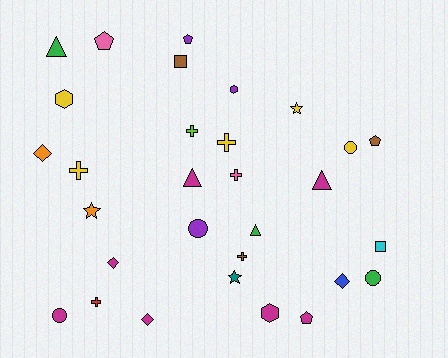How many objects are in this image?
There are 30 objects.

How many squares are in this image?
There are 2 squares.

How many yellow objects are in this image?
There are 5 yellow objects.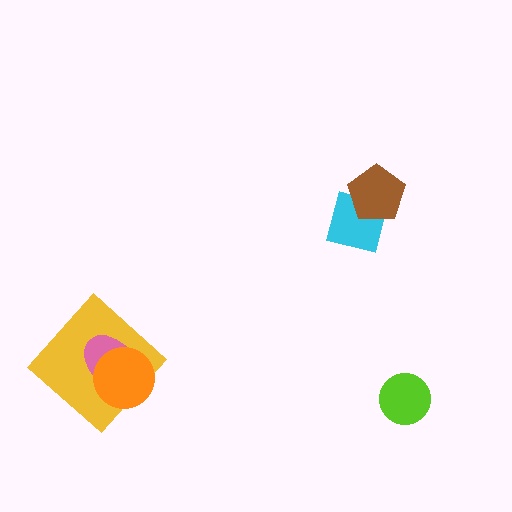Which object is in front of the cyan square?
The brown pentagon is in front of the cyan square.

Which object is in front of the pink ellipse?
The orange circle is in front of the pink ellipse.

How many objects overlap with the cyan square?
1 object overlaps with the cyan square.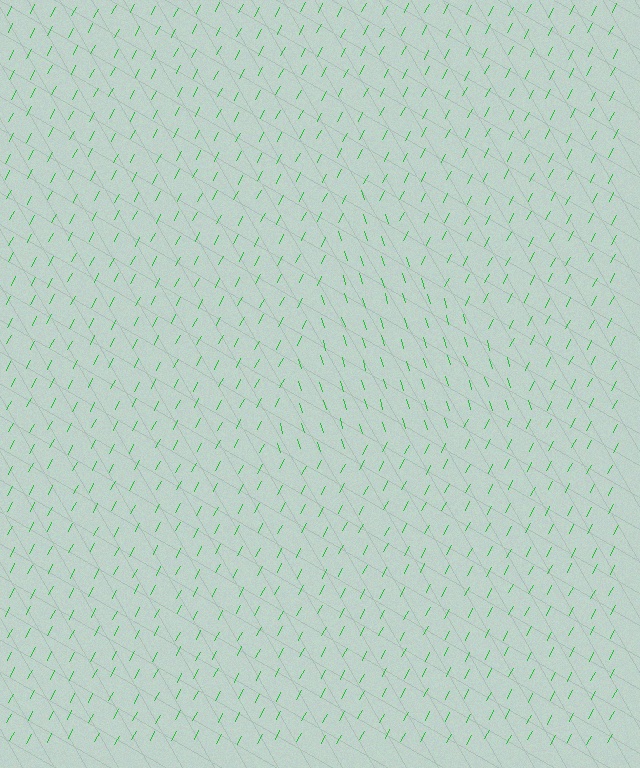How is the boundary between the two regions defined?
The boundary is defined purely by a change in line orientation (approximately 45 degrees difference). All lines are the same color and thickness.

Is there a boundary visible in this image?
Yes, there is a texture boundary formed by a change in line orientation.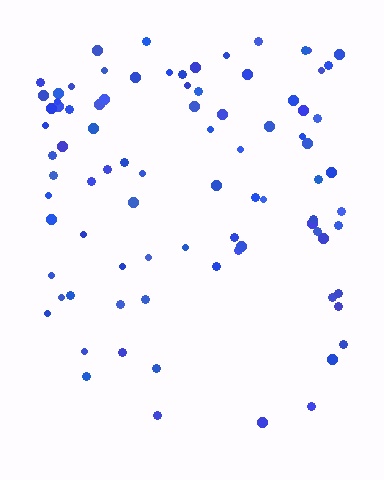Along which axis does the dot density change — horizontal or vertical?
Vertical.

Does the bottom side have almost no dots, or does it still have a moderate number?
Still a moderate number, just noticeably fewer than the top.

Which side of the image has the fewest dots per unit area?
The bottom.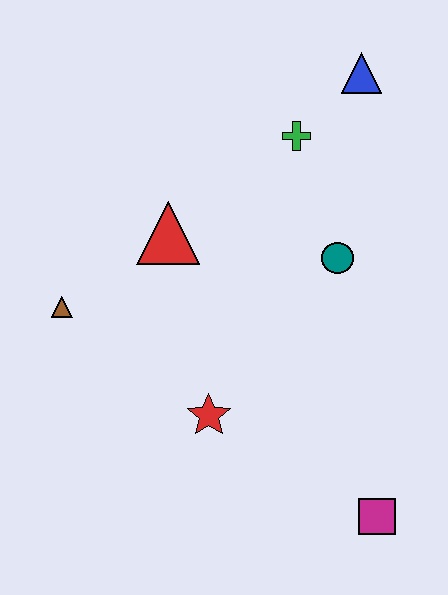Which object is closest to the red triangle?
The brown triangle is closest to the red triangle.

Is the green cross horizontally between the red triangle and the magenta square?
Yes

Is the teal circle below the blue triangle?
Yes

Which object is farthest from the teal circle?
The brown triangle is farthest from the teal circle.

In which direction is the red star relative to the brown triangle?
The red star is to the right of the brown triangle.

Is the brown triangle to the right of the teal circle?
No